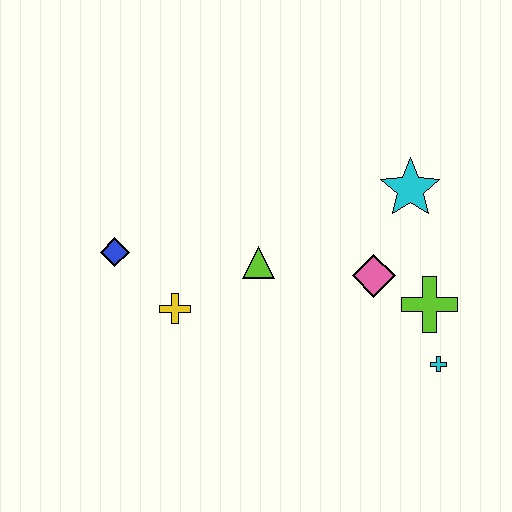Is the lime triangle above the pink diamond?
Yes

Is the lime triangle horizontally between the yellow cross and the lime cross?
Yes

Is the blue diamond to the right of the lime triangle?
No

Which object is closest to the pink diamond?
The lime cross is closest to the pink diamond.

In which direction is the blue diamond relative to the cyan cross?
The blue diamond is to the left of the cyan cross.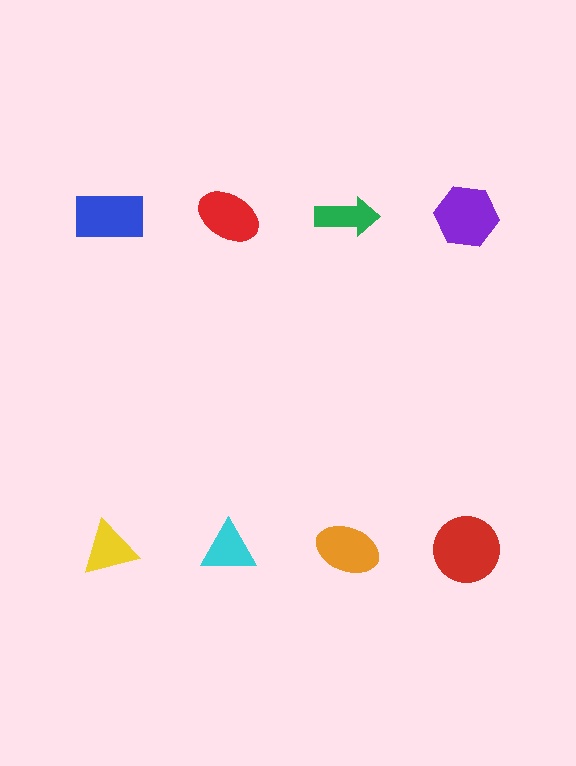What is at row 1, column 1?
A blue rectangle.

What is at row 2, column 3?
An orange ellipse.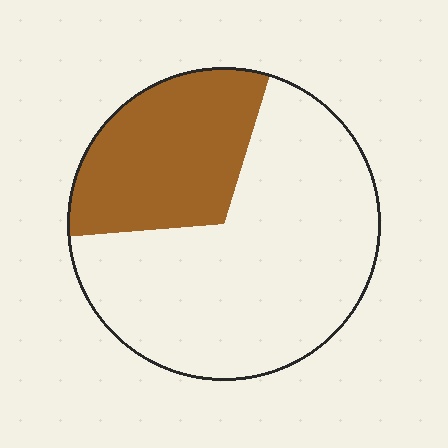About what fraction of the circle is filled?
About one third (1/3).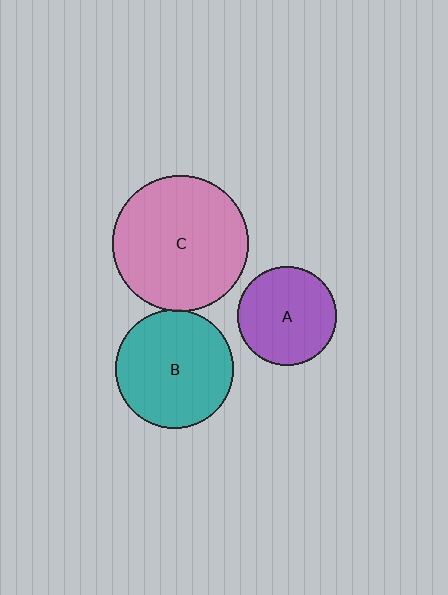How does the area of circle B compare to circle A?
Approximately 1.4 times.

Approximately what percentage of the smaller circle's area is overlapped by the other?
Approximately 5%.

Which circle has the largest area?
Circle C (pink).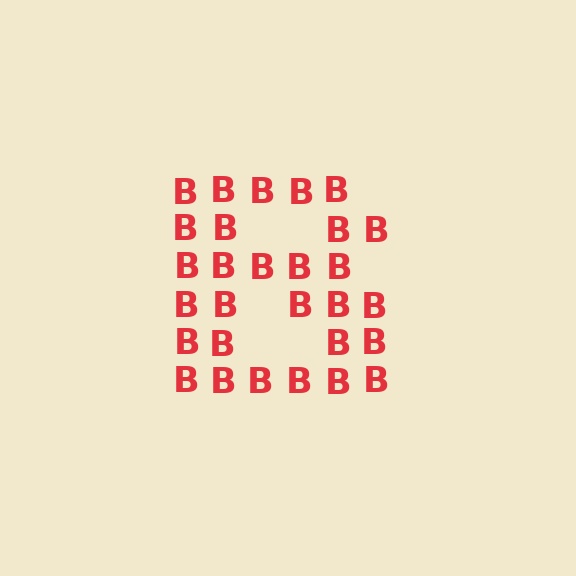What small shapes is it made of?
It is made of small letter B's.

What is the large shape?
The large shape is the letter B.